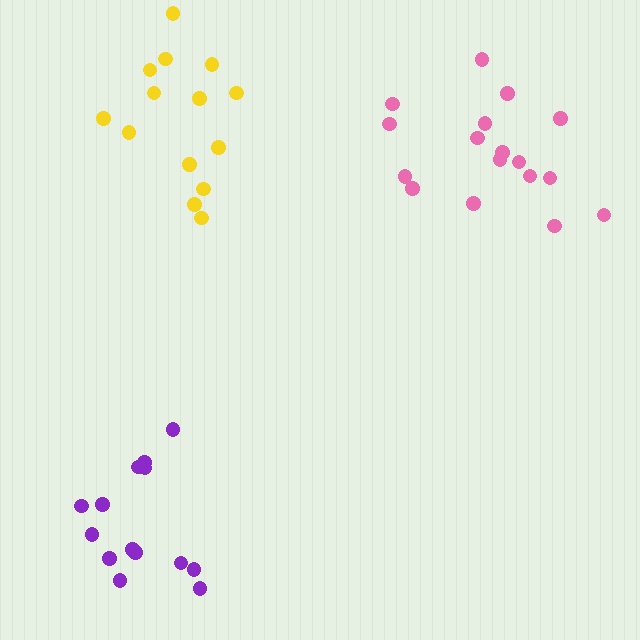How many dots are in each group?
Group 1: 14 dots, Group 2: 14 dots, Group 3: 17 dots (45 total).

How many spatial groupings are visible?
There are 3 spatial groupings.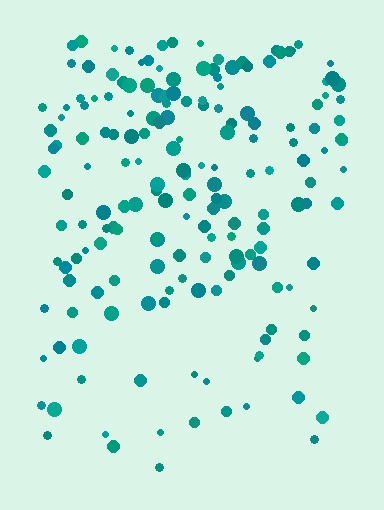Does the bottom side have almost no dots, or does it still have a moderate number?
Still a moderate number, just noticeably fewer than the top.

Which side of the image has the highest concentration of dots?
The top.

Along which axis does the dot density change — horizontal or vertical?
Vertical.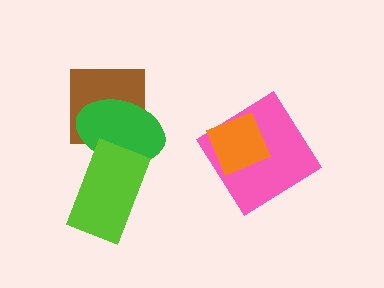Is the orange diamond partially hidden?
No, no other shape covers it.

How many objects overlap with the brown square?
1 object overlaps with the brown square.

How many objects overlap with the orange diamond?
1 object overlaps with the orange diamond.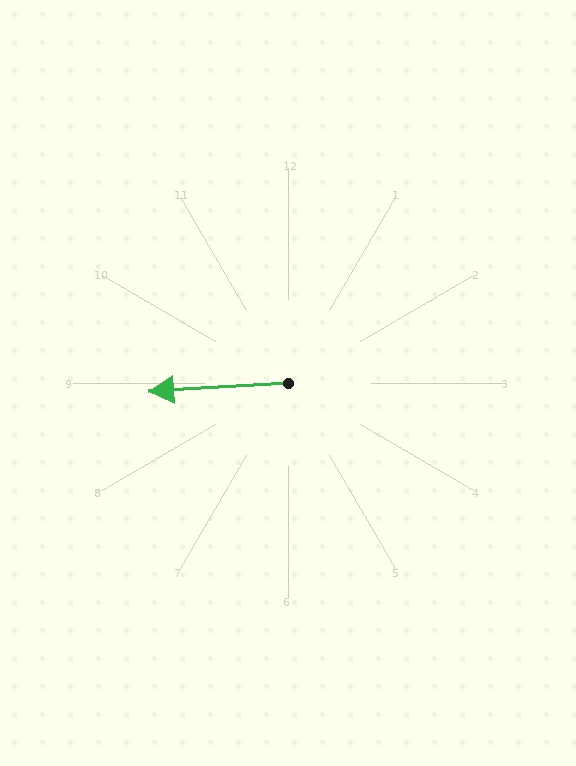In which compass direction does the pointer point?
West.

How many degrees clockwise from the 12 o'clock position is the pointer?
Approximately 267 degrees.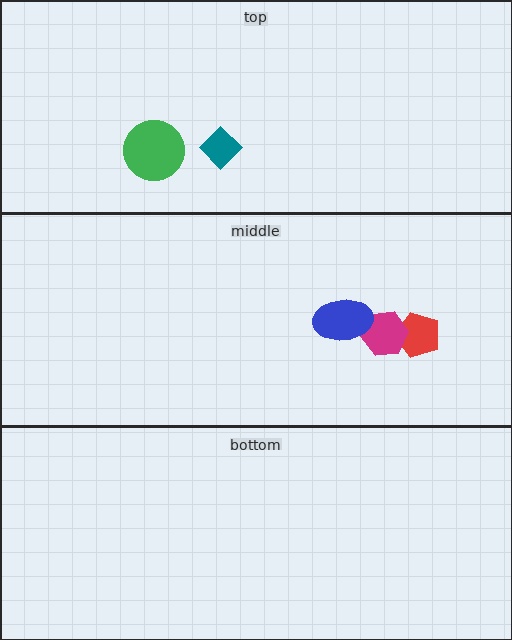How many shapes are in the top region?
2.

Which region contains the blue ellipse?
The middle region.